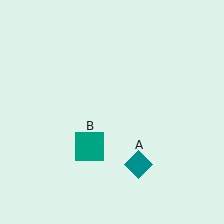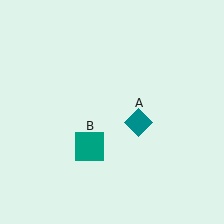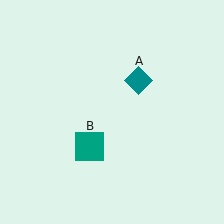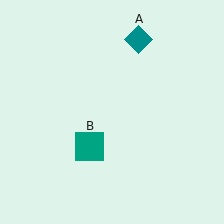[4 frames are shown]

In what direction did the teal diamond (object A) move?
The teal diamond (object A) moved up.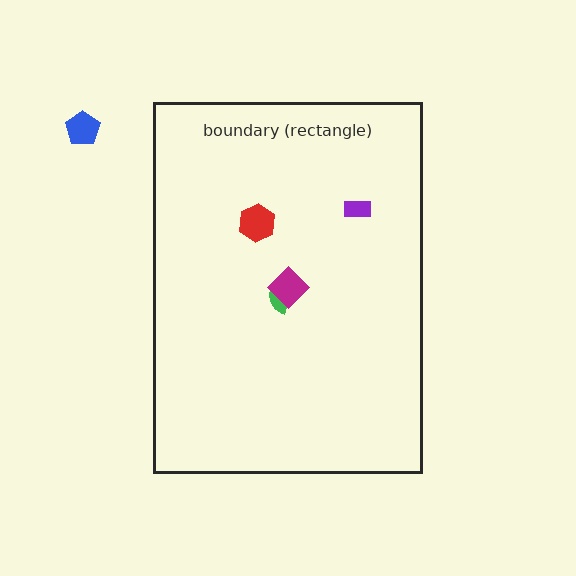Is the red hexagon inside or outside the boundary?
Inside.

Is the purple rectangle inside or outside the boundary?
Inside.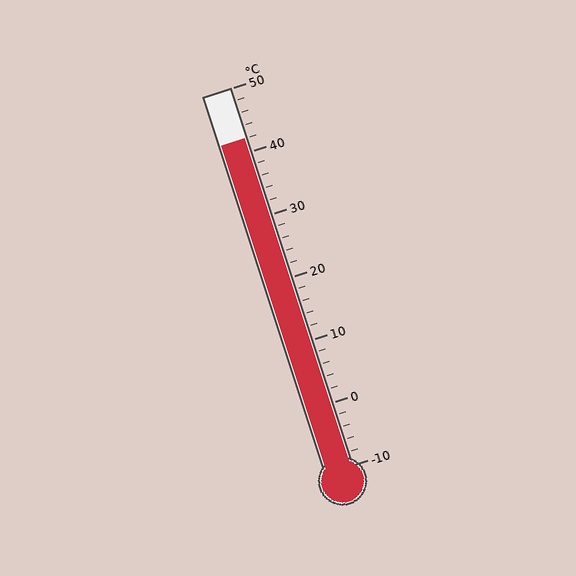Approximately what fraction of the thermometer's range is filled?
The thermometer is filled to approximately 85% of its range.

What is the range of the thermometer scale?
The thermometer scale ranges from -10°C to 50°C.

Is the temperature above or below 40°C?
The temperature is above 40°C.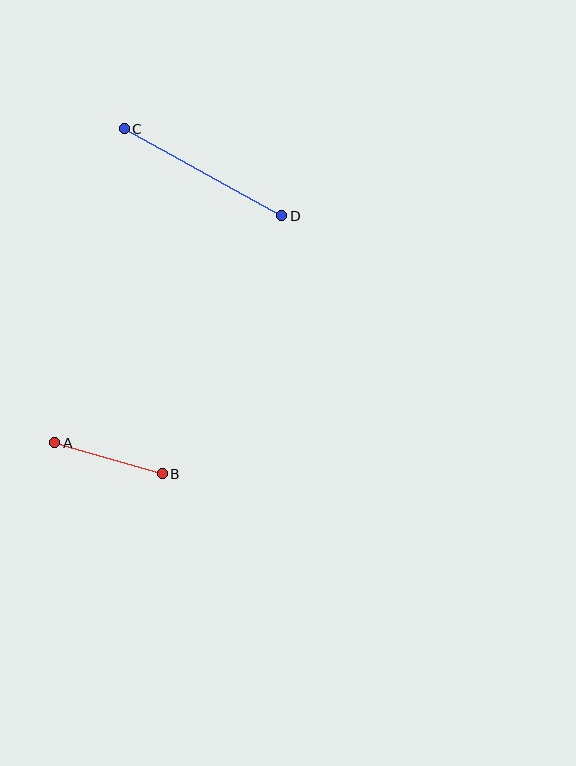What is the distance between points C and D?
The distance is approximately 180 pixels.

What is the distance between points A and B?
The distance is approximately 112 pixels.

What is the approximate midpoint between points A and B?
The midpoint is at approximately (109, 458) pixels.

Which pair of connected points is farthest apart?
Points C and D are farthest apart.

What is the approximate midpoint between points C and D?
The midpoint is at approximately (203, 172) pixels.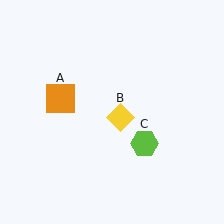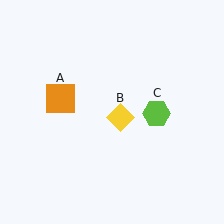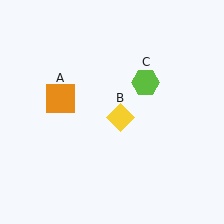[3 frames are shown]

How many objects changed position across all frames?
1 object changed position: lime hexagon (object C).